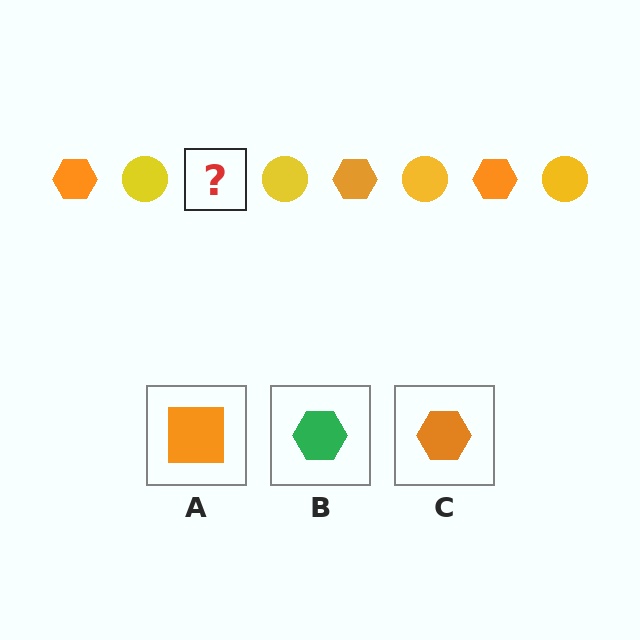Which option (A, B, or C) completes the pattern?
C.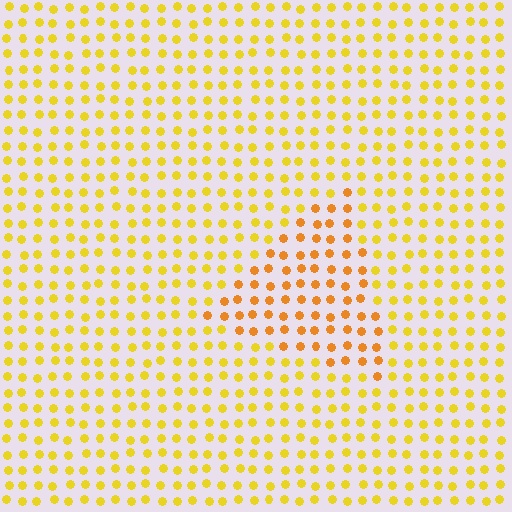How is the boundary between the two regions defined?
The boundary is defined purely by a slight shift in hue (about 23 degrees). Spacing, size, and orientation are identical on both sides.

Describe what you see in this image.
The image is filled with small yellow elements in a uniform arrangement. A triangle-shaped region is visible where the elements are tinted to a slightly different hue, forming a subtle color boundary.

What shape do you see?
I see a triangle.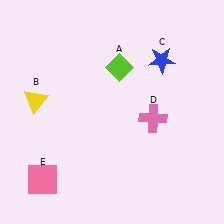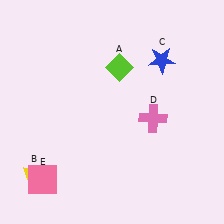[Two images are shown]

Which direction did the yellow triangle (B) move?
The yellow triangle (B) moved down.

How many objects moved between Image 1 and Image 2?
1 object moved between the two images.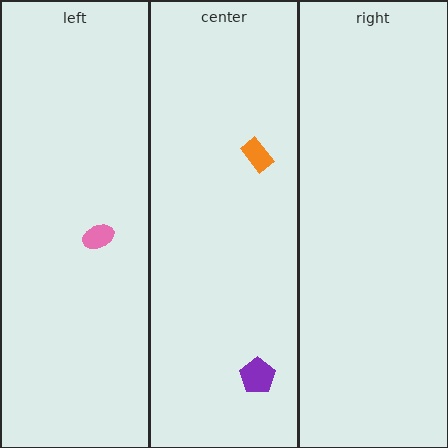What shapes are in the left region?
The pink ellipse.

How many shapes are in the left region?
1.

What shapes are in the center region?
The orange rectangle, the purple pentagon.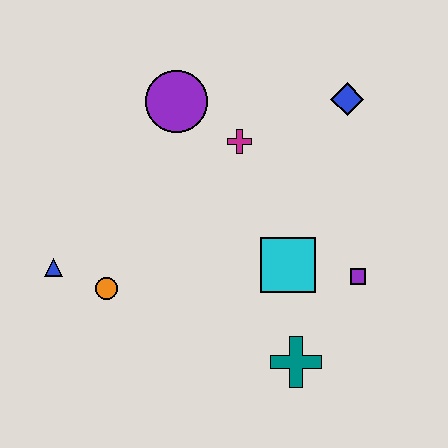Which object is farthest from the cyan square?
The blue triangle is farthest from the cyan square.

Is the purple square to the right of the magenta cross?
Yes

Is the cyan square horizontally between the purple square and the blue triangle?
Yes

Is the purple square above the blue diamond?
No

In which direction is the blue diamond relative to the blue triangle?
The blue diamond is to the right of the blue triangle.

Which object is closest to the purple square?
The cyan square is closest to the purple square.